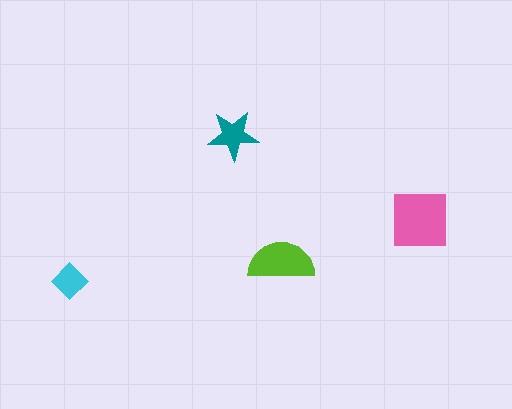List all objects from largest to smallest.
The pink square, the lime semicircle, the teal star, the cyan diamond.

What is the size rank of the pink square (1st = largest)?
1st.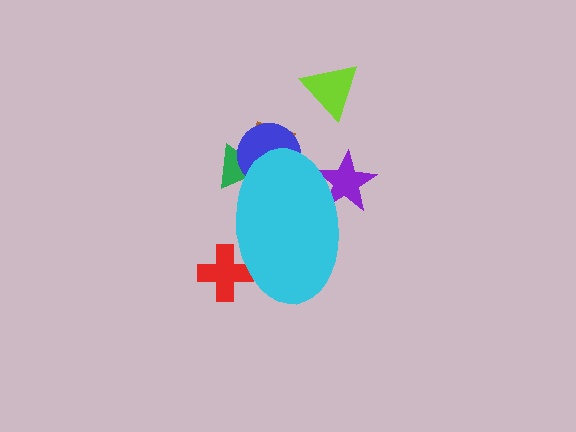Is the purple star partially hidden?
Yes, the purple star is partially hidden behind the cyan ellipse.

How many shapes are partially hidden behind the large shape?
5 shapes are partially hidden.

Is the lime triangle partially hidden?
No, the lime triangle is fully visible.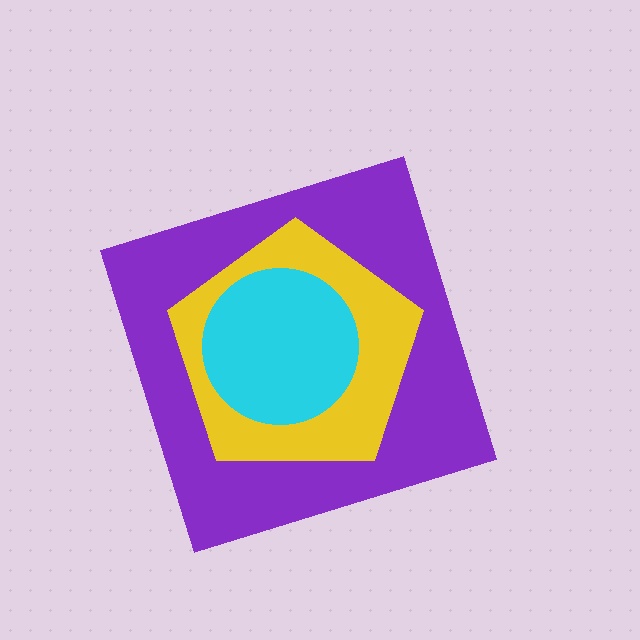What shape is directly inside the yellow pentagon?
The cyan circle.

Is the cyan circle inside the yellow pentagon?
Yes.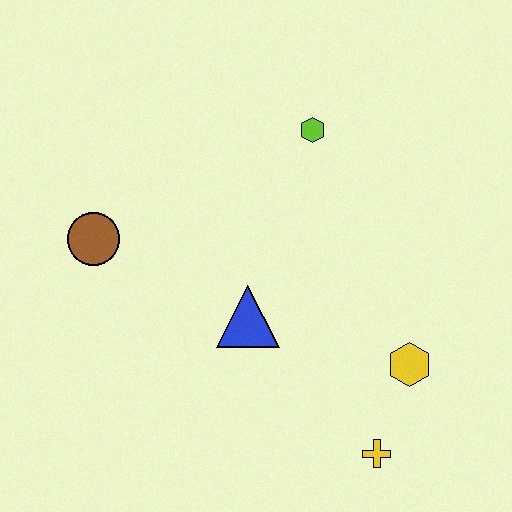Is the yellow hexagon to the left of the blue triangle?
No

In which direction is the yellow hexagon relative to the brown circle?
The yellow hexagon is to the right of the brown circle.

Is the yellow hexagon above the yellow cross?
Yes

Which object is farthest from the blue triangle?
The lime hexagon is farthest from the blue triangle.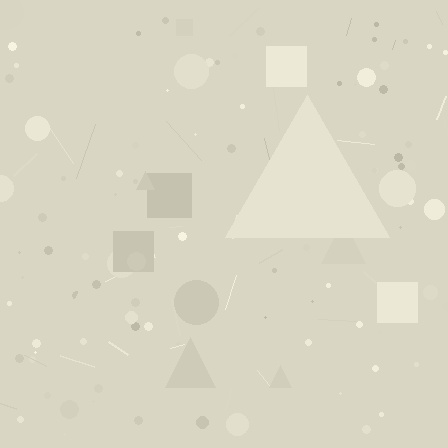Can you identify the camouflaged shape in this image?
The camouflaged shape is a triangle.